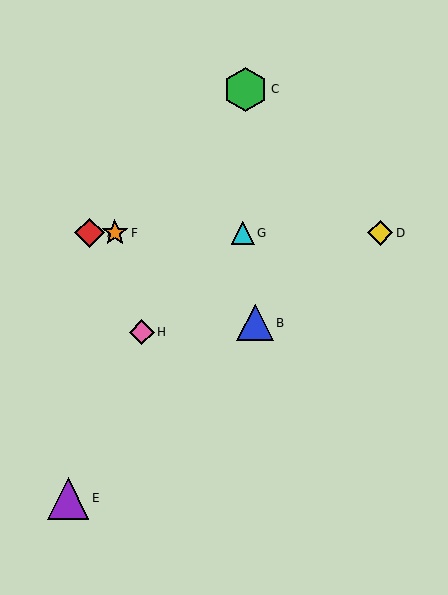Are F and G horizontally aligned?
Yes, both are at y≈233.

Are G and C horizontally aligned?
No, G is at y≈233 and C is at y≈89.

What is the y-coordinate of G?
Object G is at y≈233.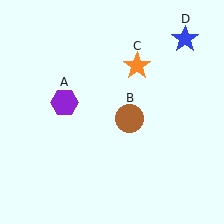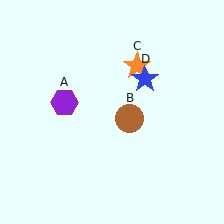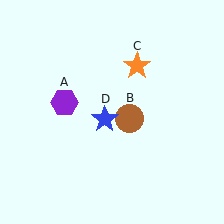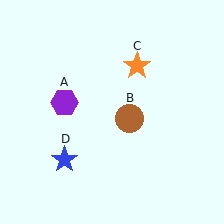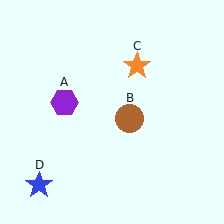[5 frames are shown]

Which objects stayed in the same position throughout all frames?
Purple hexagon (object A) and brown circle (object B) and orange star (object C) remained stationary.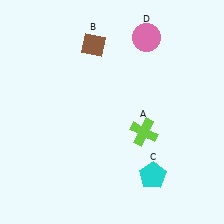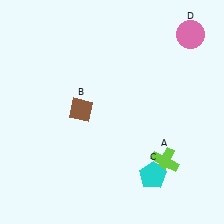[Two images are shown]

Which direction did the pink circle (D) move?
The pink circle (D) moved right.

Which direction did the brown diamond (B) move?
The brown diamond (B) moved down.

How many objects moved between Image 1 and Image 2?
3 objects moved between the two images.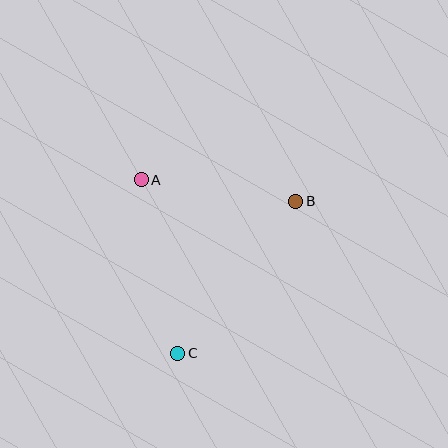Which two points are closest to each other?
Points A and B are closest to each other.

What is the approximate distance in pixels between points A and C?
The distance between A and C is approximately 178 pixels.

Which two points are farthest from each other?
Points B and C are farthest from each other.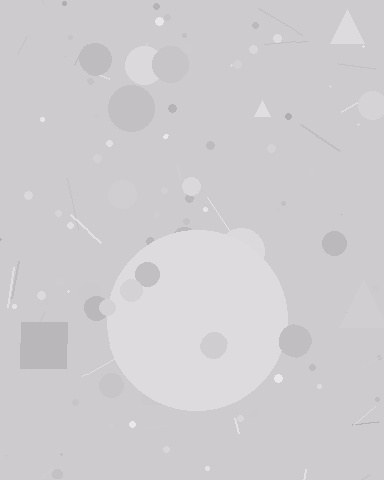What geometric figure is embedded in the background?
A circle is embedded in the background.